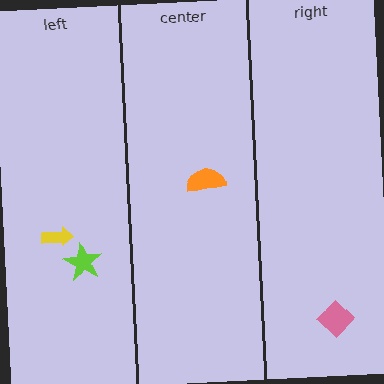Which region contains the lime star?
The left region.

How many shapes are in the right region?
1.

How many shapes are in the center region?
1.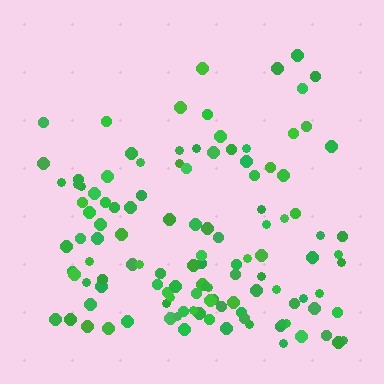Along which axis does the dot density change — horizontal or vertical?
Vertical.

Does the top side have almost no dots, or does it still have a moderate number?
Still a moderate number, just noticeably fewer than the bottom.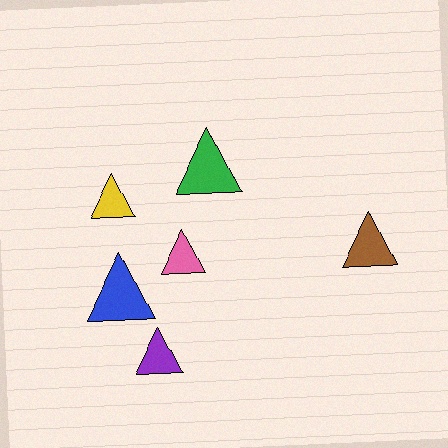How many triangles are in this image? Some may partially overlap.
There are 6 triangles.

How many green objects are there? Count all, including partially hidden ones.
There is 1 green object.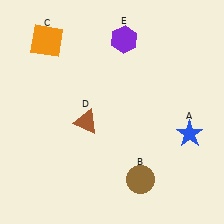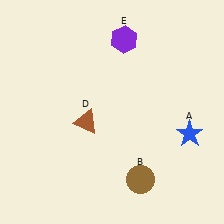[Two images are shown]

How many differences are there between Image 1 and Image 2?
There is 1 difference between the two images.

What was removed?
The orange square (C) was removed in Image 2.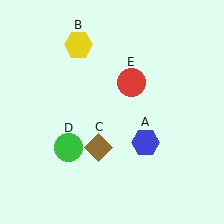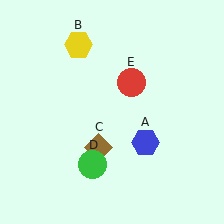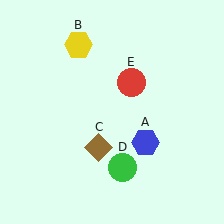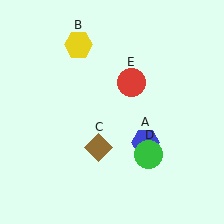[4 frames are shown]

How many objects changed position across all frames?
1 object changed position: green circle (object D).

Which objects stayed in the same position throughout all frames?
Blue hexagon (object A) and yellow hexagon (object B) and brown diamond (object C) and red circle (object E) remained stationary.